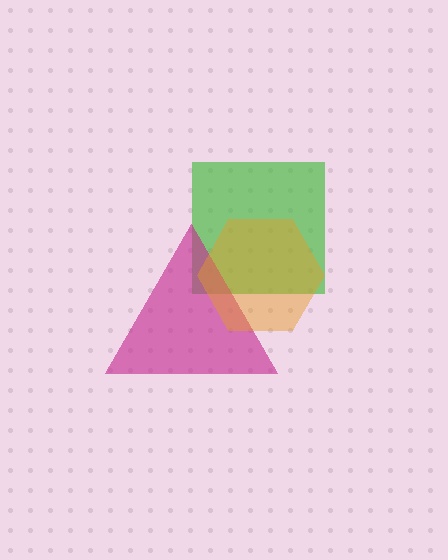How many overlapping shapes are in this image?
There are 3 overlapping shapes in the image.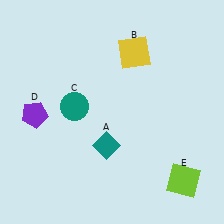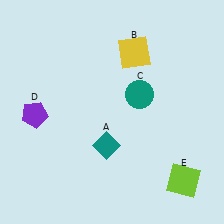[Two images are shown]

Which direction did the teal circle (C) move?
The teal circle (C) moved right.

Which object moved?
The teal circle (C) moved right.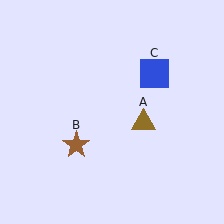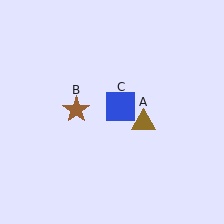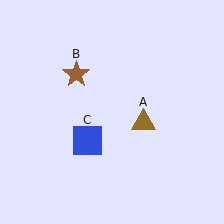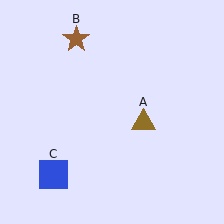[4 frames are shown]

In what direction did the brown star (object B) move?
The brown star (object B) moved up.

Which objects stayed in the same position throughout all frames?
Brown triangle (object A) remained stationary.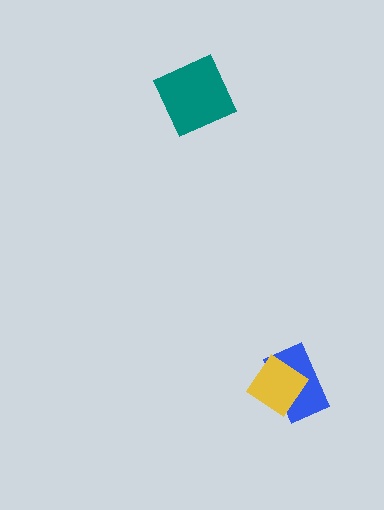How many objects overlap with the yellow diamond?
1 object overlaps with the yellow diamond.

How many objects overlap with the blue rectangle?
1 object overlaps with the blue rectangle.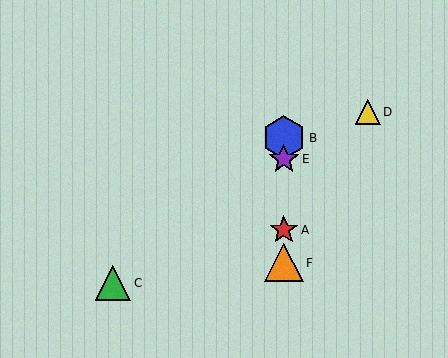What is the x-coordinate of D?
Object D is at x≈368.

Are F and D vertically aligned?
No, F is at x≈284 and D is at x≈368.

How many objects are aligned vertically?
4 objects (A, B, E, F) are aligned vertically.